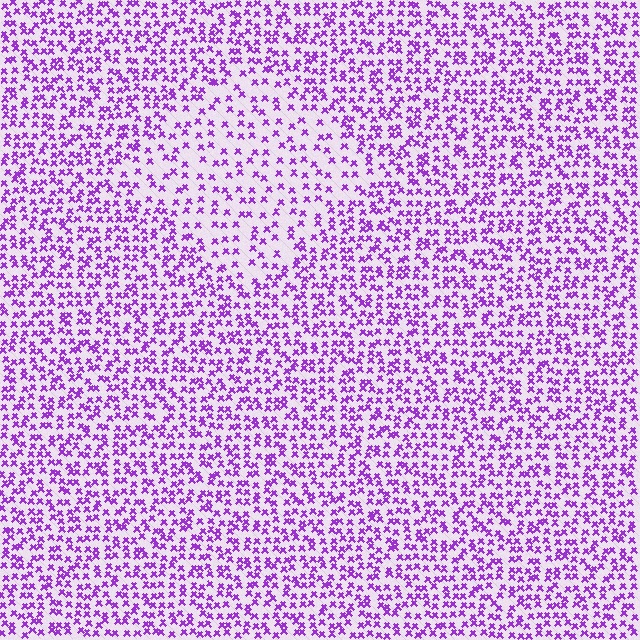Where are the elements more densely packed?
The elements are more densely packed outside the diamond boundary.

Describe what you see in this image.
The image contains small purple elements arranged at two different densities. A diamond-shaped region is visible where the elements are less densely packed than the surrounding area.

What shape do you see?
I see a diamond.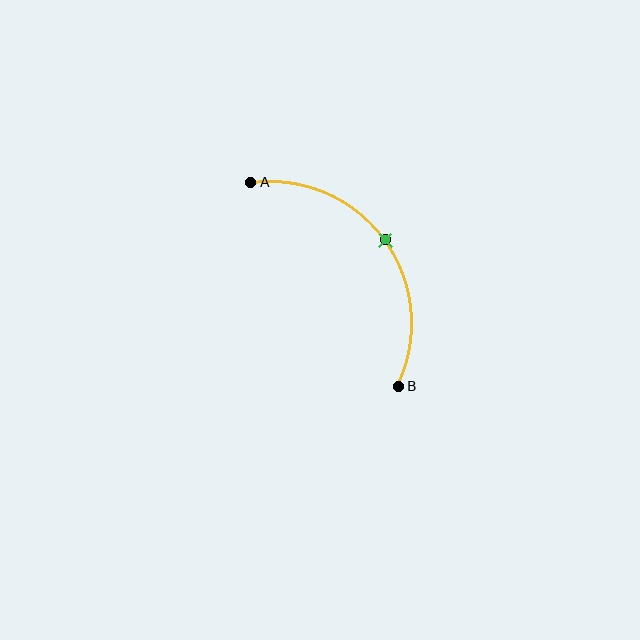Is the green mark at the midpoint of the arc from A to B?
Yes. The green mark lies on the arc at equal arc-length from both A and B — it is the arc midpoint.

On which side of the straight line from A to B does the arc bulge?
The arc bulges above and to the right of the straight line connecting A and B.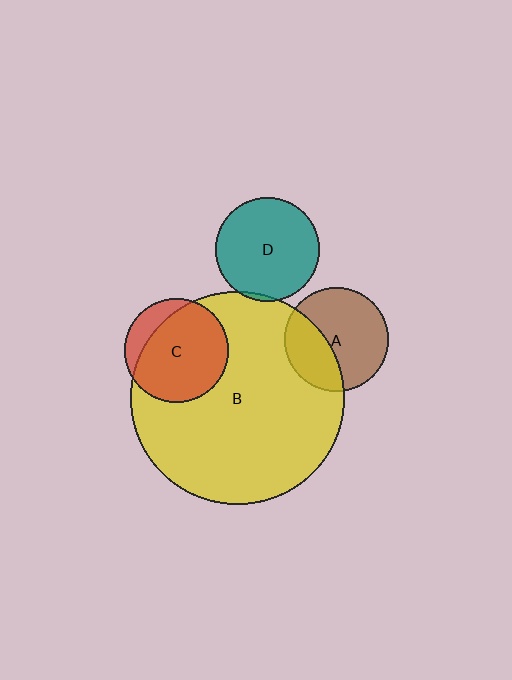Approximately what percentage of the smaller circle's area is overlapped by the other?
Approximately 5%.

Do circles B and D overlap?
Yes.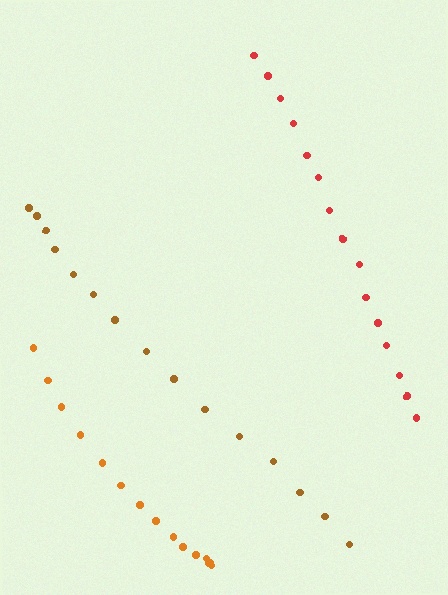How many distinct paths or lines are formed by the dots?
There are 3 distinct paths.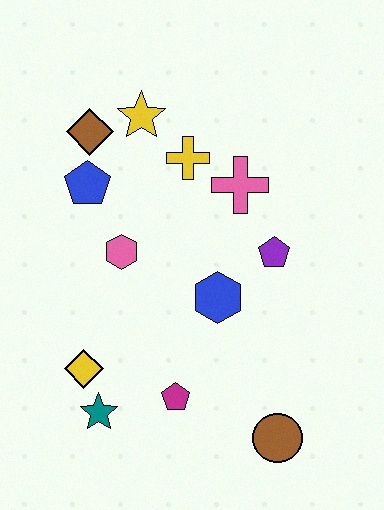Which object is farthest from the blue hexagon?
The brown diamond is farthest from the blue hexagon.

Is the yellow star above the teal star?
Yes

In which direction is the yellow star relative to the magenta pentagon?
The yellow star is above the magenta pentagon.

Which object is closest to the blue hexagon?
The purple pentagon is closest to the blue hexagon.